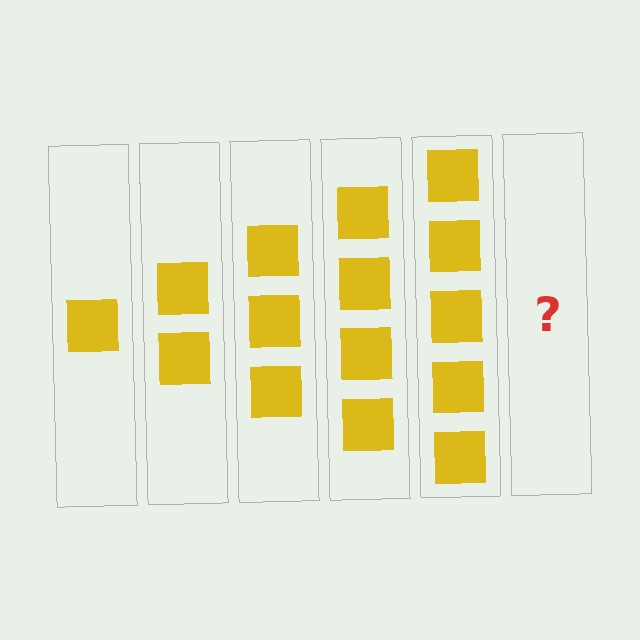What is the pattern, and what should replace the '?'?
The pattern is that each step adds one more square. The '?' should be 6 squares.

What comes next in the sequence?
The next element should be 6 squares.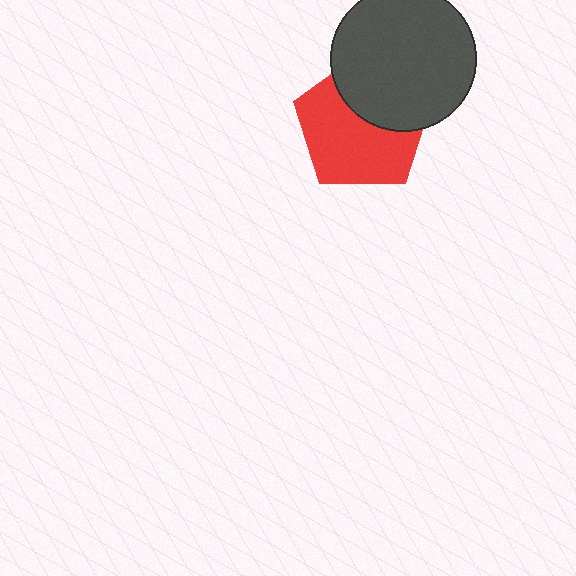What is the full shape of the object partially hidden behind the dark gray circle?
The partially hidden object is a red pentagon.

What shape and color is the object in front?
The object in front is a dark gray circle.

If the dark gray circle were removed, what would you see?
You would see the complete red pentagon.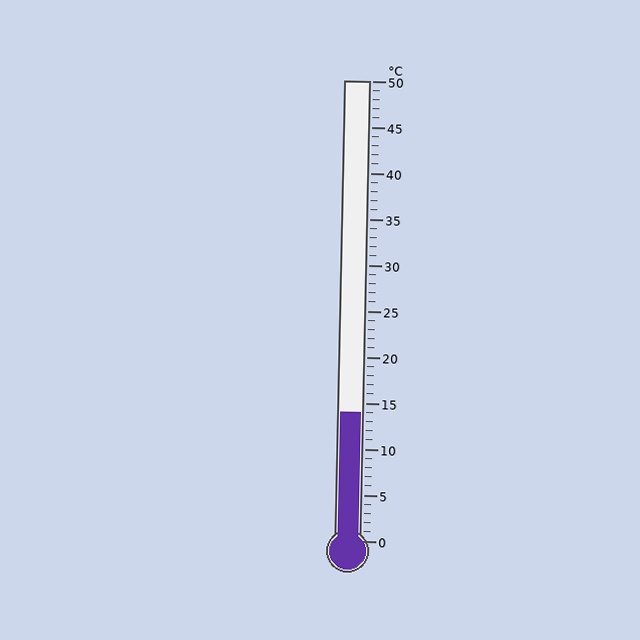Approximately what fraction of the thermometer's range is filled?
The thermometer is filled to approximately 30% of its range.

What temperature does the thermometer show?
The thermometer shows approximately 14°C.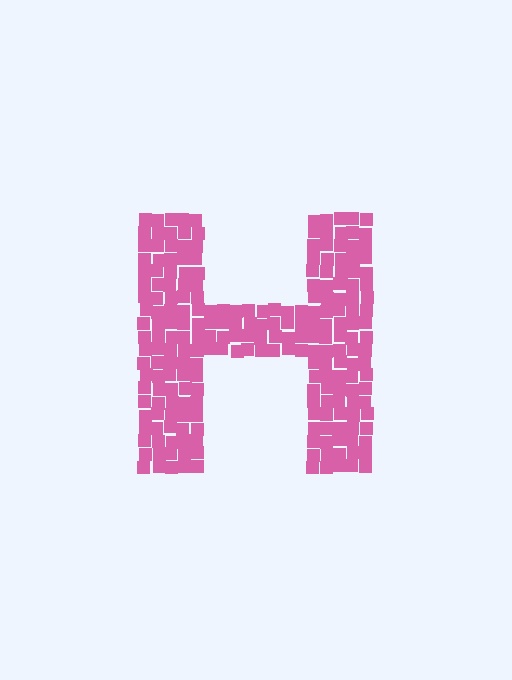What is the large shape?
The large shape is the letter H.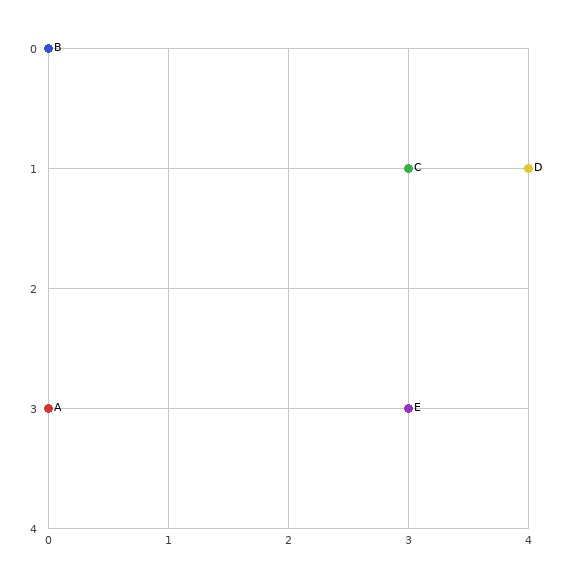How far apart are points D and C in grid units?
Points D and C are 1 column apart.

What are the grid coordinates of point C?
Point C is at grid coordinates (3, 1).